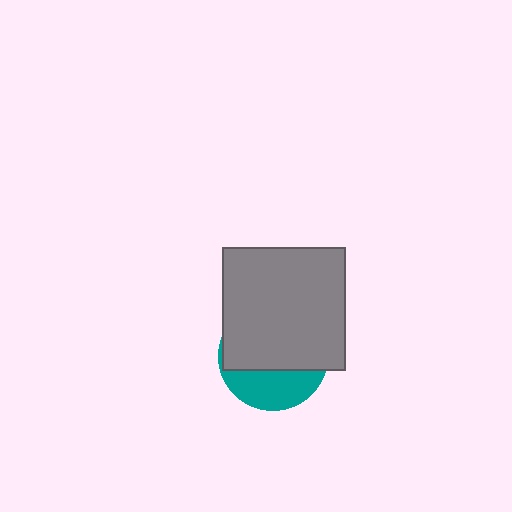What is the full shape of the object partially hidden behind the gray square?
The partially hidden object is a teal circle.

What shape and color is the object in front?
The object in front is a gray square.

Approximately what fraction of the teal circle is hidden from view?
Roughly 66% of the teal circle is hidden behind the gray square.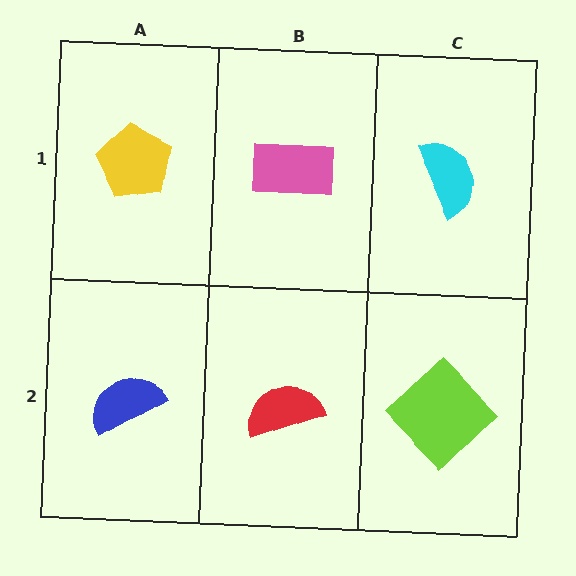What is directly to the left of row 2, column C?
A red semicircle.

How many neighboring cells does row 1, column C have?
2.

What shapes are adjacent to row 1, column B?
A red semicircle (row 2, column B), a yellow pentagon (row 1, column A), a cyan semicircle (row 1, column C).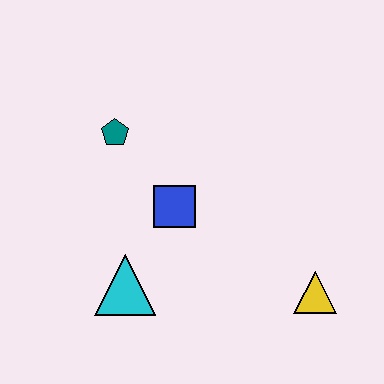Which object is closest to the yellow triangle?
The blue square is closest to the yellow triangle.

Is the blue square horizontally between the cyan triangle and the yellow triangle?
Yes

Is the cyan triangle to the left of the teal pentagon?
No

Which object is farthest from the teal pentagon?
The yellow triangle is farthest from the teal pentagon.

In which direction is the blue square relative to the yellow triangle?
The blue square is to the left of the yellow triangle.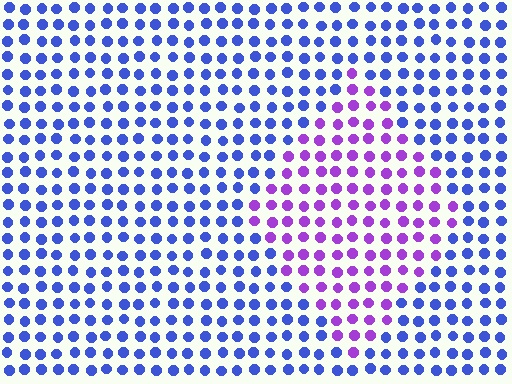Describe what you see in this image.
The image is filled with small blue elements in a uniform arrangement. A diamond-shaped region is visible where the elements are tinted to a slightly different hue, forming a subtle color boundary.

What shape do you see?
I see a diamond.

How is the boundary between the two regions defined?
The boundary is defined purely by a slight shift in hue (about 50 degrees). Spacing, size, and orientation are identical on both sides.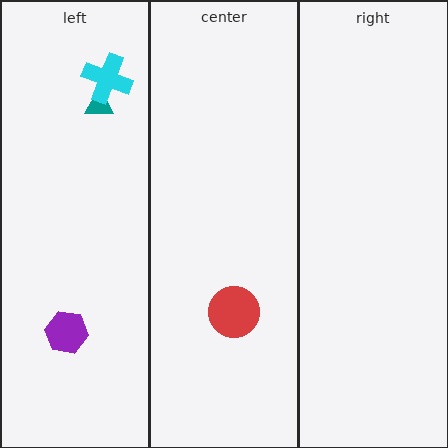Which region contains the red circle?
The center region.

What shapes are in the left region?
The teal triangle, the cyan cross, the purple hexagon.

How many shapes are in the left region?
3.